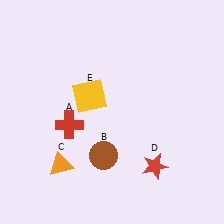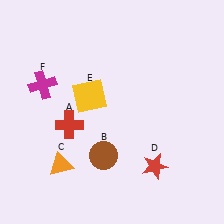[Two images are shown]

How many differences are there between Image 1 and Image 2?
There is 1 difference between the two images.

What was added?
A magenta cross (F) was added in Image 2.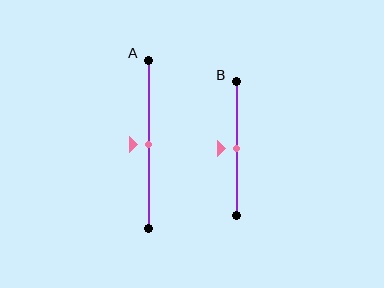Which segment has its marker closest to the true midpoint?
Segment A has its marker closest to the true midpoint.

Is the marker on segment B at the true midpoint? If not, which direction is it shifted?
Yes, the marker on segment B is at the true midpoint.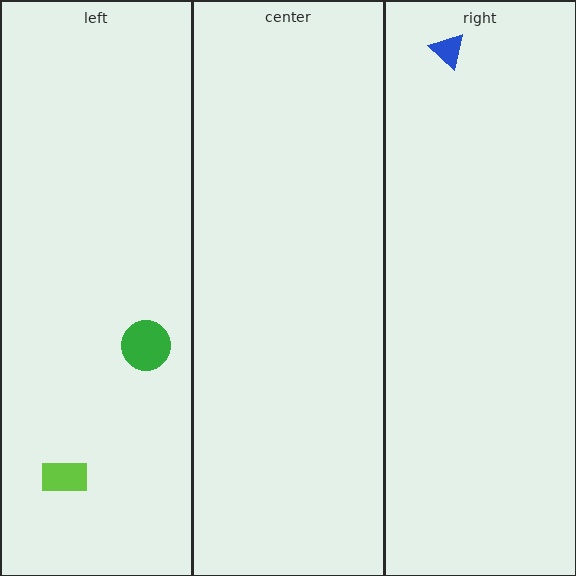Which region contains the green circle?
The left region.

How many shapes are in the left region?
2.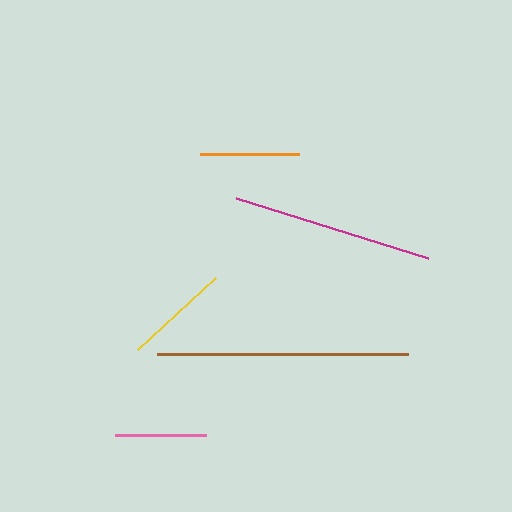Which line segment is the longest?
The brown line is the longest at approximately 251 pixels.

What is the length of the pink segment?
The pink segment is approximately 91 pixels long.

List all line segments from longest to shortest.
From longest to shortest: brown, magenta, yellow, orange, pink.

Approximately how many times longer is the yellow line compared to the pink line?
The yellow line is approximately 1.2 times the length of the pink line.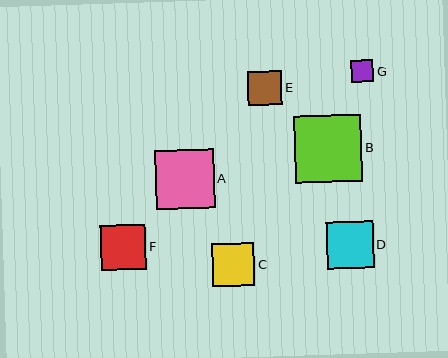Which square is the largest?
Square B is the largest with a size of approximately 68 pixels.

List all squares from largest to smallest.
From largest to smallest: B, A, D, F, C, E, G.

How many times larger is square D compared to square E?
Square D is approximately 1.4 times the size of square E.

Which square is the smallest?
Square G is the smallest with a size of approximately 22 pixels.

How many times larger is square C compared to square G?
Square C is approximately 1.9 times the size of square G.